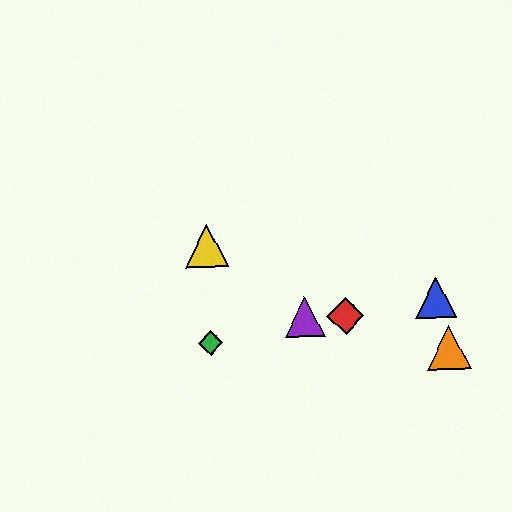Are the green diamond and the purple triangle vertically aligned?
No, the green diamond is at x≈210 and the purple triangle is at x≈305.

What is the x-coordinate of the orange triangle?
The orange triangle is at x≈449.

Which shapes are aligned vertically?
The green diamond, the yellow triangle are aligned vertically.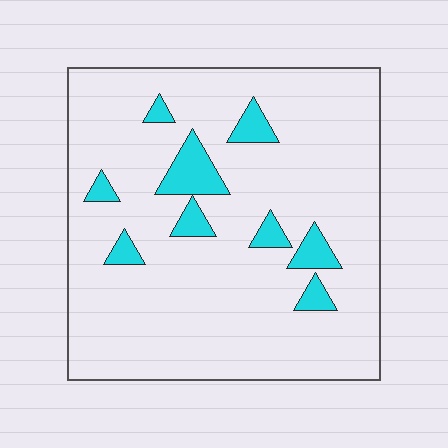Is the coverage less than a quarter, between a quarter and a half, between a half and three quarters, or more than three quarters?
Less than a quarter.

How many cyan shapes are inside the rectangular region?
9.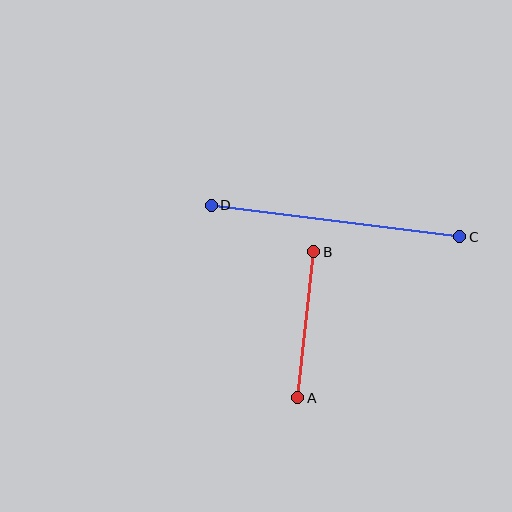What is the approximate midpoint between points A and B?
The midpoint is at approximately (306, 325) pixels.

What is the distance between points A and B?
The distance is approximately 146 pixels.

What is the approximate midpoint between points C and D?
The midpoint is at approximately (335, 221) pixels.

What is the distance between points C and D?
The distance is approximately 250 pixels.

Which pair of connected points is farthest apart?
Points C and D are farthest apart.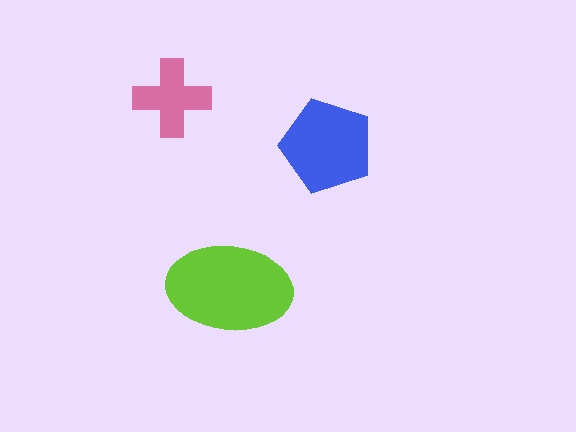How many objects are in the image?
There are 3 objects in the image.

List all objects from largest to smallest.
The lime ellipse, the blue pentagon, the pink cross.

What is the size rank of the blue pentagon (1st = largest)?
2nd.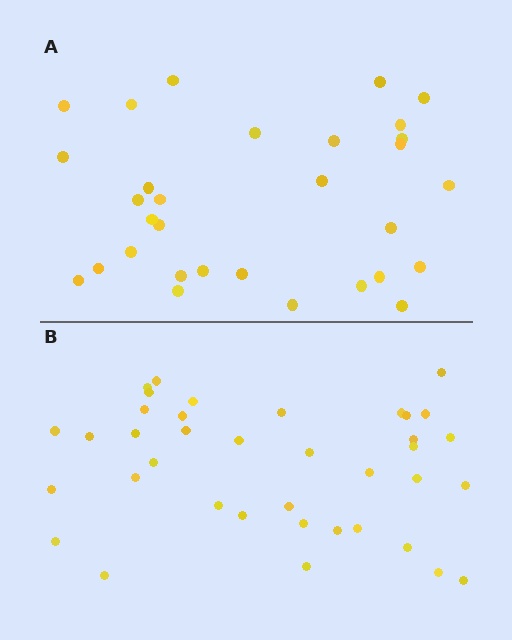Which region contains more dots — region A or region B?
Region B (the bottom region) has more dots.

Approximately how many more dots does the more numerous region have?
Region B has roughly 8 or so more dots than region A.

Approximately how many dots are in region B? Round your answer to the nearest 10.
About 40 dots. (The exact count is 38, which rounds to 40.)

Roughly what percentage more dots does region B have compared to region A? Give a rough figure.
About 25% more.